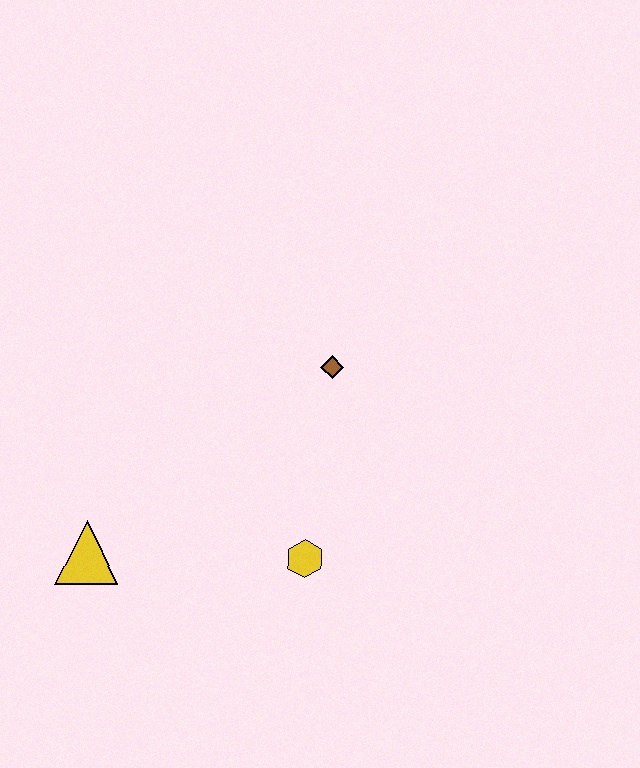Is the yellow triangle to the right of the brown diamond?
No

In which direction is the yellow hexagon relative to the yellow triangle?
The yellow hexagon is to the right of the yellow triangle.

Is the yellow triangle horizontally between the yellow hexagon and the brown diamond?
No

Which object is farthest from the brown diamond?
The yellow triangle is farthest from the brown diamond.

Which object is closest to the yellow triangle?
The yellow hexagon is closest to the yellow triangle.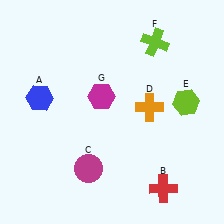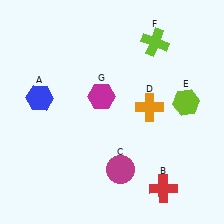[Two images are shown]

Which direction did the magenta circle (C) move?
The magenta circle (C) moved right.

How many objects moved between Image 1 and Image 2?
1 object moved between the two images.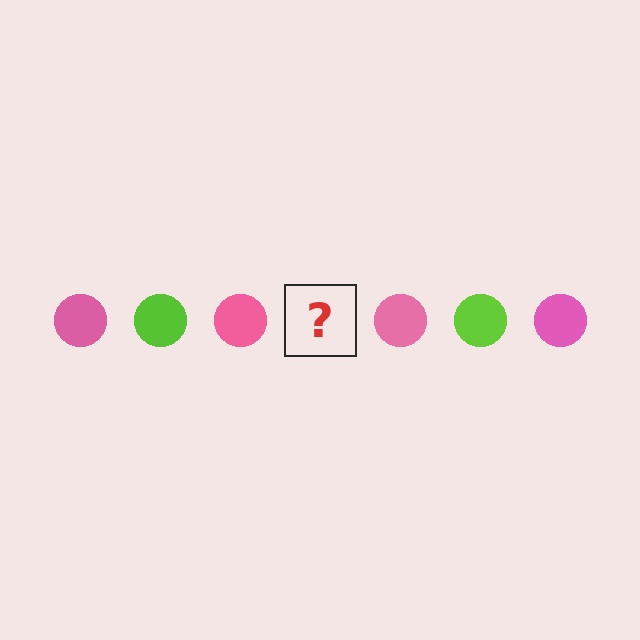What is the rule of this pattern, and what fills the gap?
The rule is that the pattern cycles through pink, lime circles. The gap should be filled with a lime circle.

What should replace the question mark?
The question mark should be replaced with a lime circle.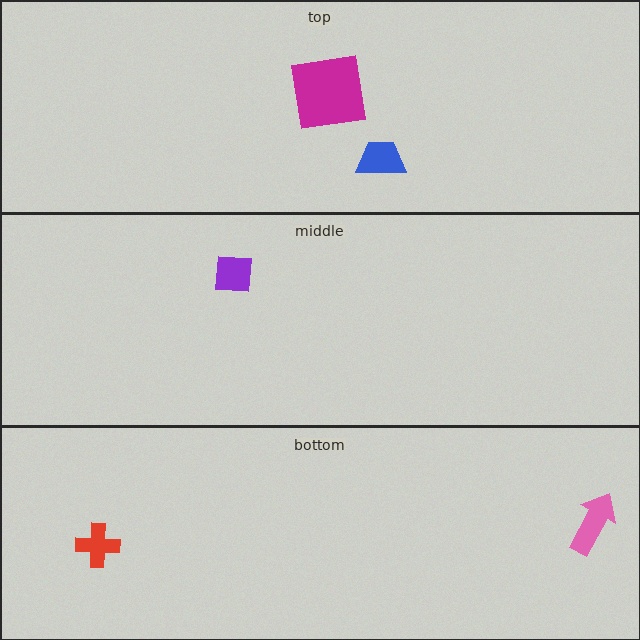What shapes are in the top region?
The blue trapezoid, the magenta square.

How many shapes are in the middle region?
1.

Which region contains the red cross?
The bottom region.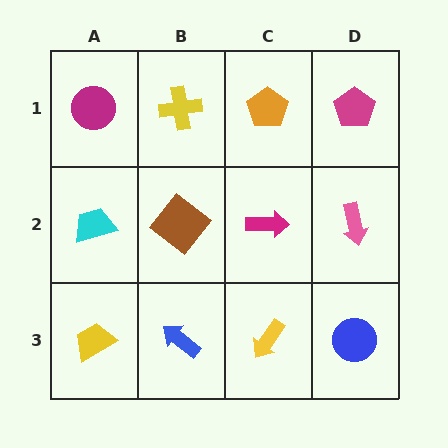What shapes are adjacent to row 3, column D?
A pink arrow (row 2, column D), a yellow arrow (row 3, column C).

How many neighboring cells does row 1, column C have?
3.